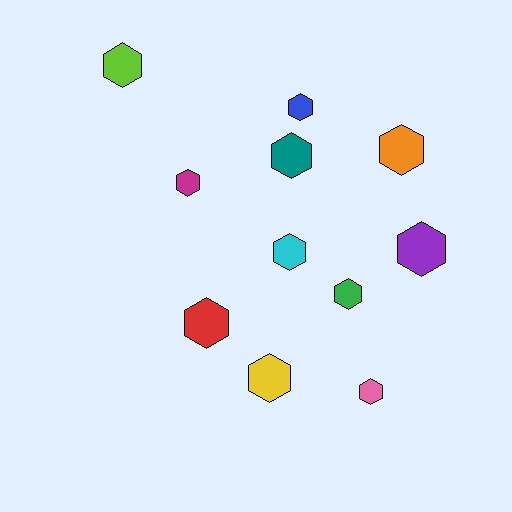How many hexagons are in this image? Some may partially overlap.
There are 11 hexagons.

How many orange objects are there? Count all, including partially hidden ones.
There is 1 orange object.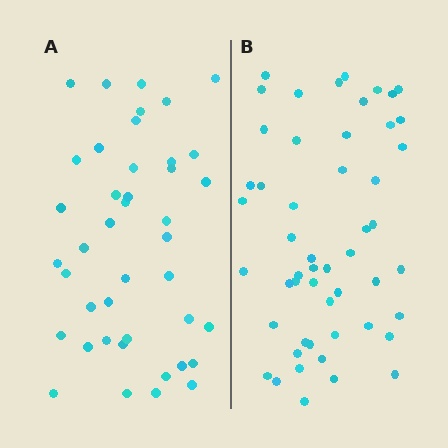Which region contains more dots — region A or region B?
Region B (the right region) has more dots.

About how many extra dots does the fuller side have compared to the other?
Region B has roughly 10 or so more dots than region A.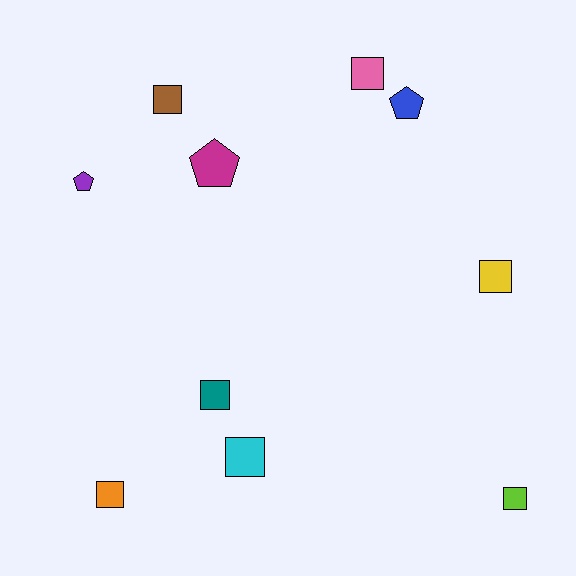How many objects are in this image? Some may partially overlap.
There are 10 objects.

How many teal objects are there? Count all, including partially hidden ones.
There is 1 teal object.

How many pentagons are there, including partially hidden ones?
There are 3 pentagons.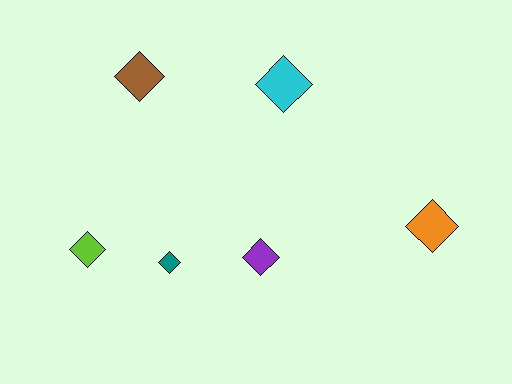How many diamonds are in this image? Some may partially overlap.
There are 6 diamonds.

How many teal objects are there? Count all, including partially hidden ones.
There is 1 teal object.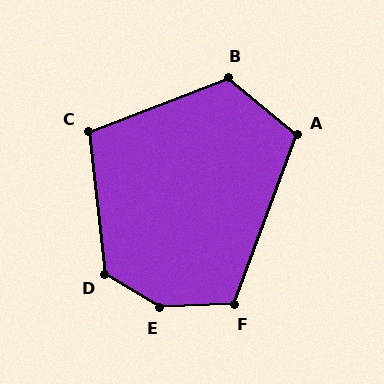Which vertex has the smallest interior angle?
C, at approximately 105 degrees.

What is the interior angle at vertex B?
Approximately 120 degrees (obtuse).